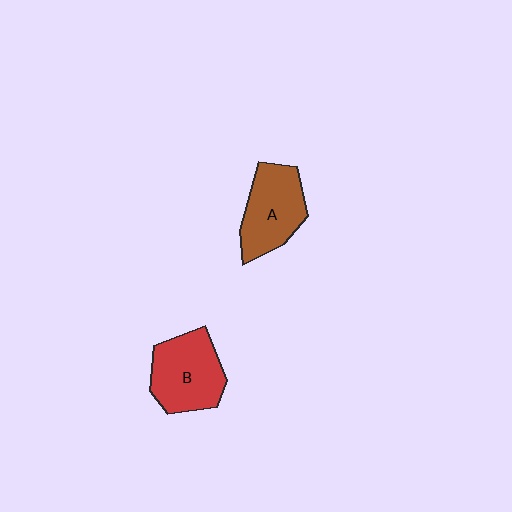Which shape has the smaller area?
Shape A (brown).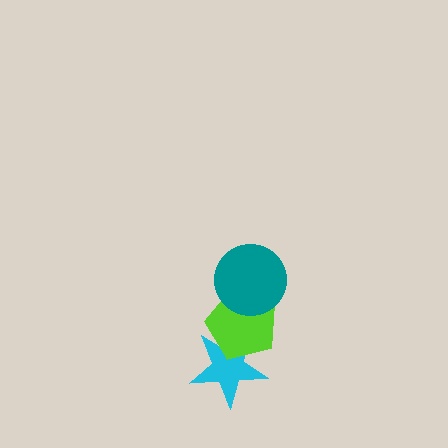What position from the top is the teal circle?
The teal circle is 1st from the top.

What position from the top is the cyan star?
The cyan star is 3rd from the top.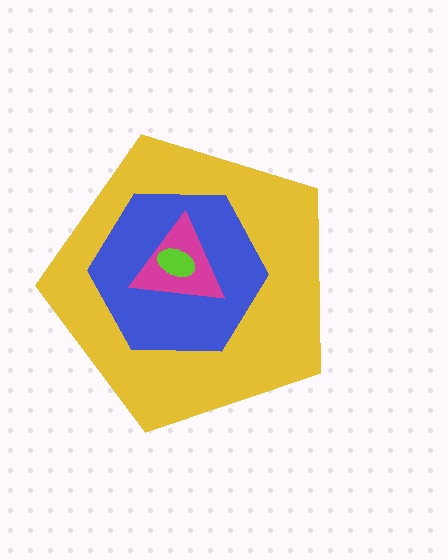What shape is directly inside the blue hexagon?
The magenta triangle.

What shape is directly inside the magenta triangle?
The lime ellipse.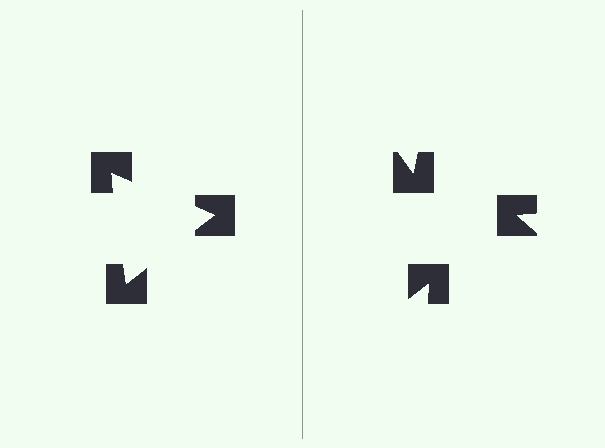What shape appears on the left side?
An illusory triangle.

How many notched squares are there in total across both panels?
6 — 3 on each side.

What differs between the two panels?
The notched squares are positioned identically on both sides; only the wedge orientations differ. On the left they align to a triangle; on the right they are misaligned.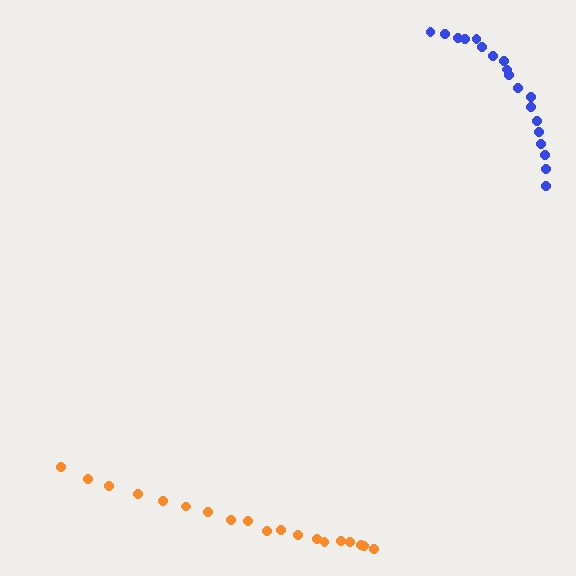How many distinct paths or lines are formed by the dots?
There are 2 distinct paths.